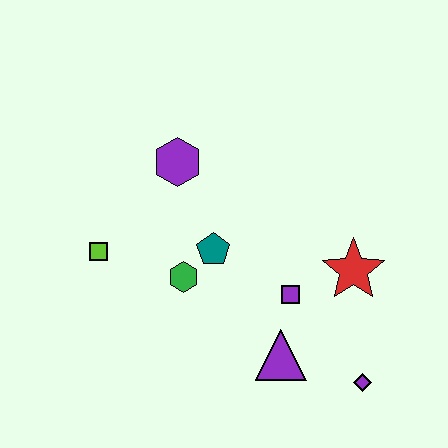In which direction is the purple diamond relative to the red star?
The purple diamond is below the red star.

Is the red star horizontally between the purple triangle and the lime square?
No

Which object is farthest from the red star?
The lime square is farthest from the red star.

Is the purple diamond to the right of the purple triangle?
Yes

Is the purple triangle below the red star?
Yes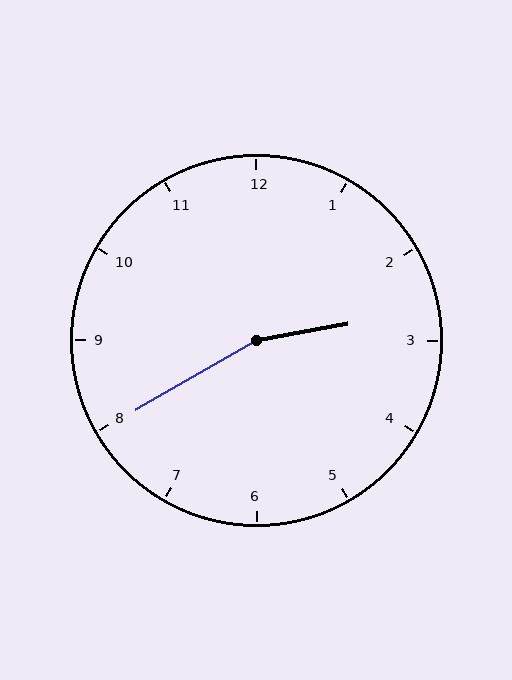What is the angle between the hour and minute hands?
Approximately 160 degrees.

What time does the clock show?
2:40.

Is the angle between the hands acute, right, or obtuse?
It is obtuse.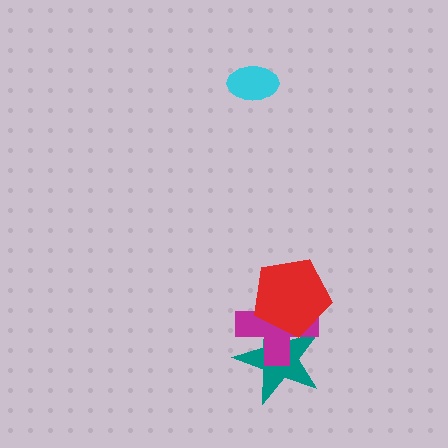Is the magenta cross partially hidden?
Yes, it is partially covered by another shape.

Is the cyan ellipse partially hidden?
No, no other shape covers it.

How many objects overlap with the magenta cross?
2 objects overlap with the magenta cross.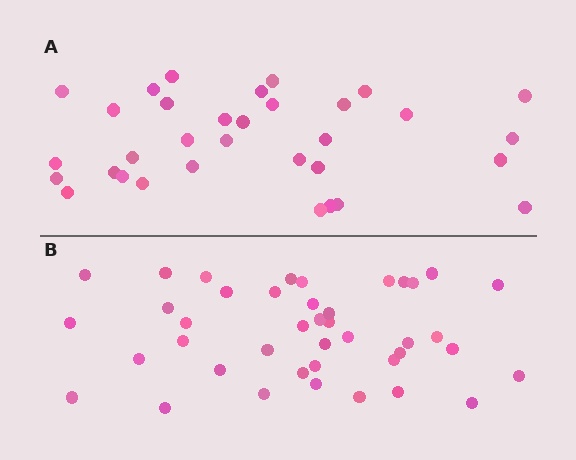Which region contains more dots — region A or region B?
Region B (the bottom region) has more dots.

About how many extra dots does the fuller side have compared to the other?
Region B has roughly 8 or so more dots than region A.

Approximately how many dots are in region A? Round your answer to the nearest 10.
About 30 dots. (The exact count is 33, which rounds to 30.)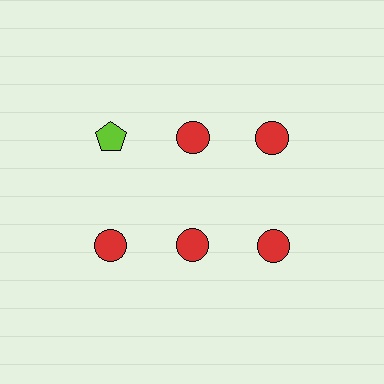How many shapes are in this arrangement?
There are 6 shapes arranged in a grid pattern.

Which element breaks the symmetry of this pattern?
The lime pentagon in the top row, leftmost column breaks the symmetry. All other shapes are red circles.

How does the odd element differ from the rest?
It differs in both color (lime instead of red) and shape (pentagon instead of circle).